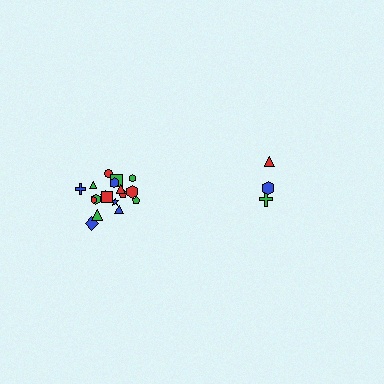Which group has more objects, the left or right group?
The left group.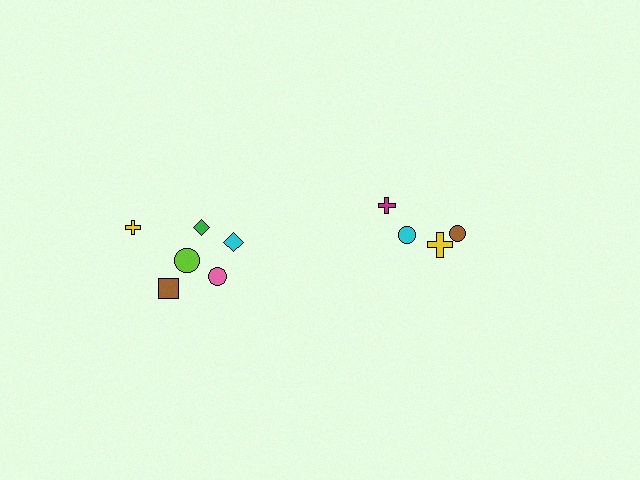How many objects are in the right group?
There are 4 objects.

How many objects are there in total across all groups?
There are 10 objects.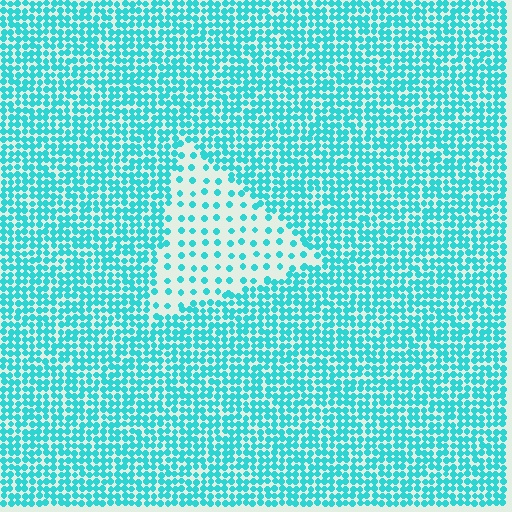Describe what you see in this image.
The image contains small cyan elements arranged at two different densities. A triangle-shaped region is visible where the elements are less densely packed than the surrounding area.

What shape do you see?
I see a triangle.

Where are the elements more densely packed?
The elements are more densely packed outside the triangle boundary.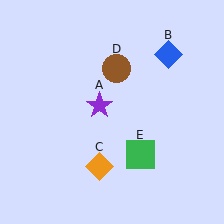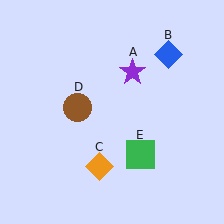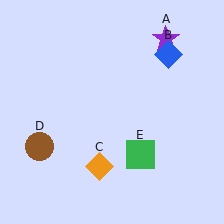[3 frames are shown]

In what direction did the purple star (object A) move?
The purple star (object A) moved up and to the right.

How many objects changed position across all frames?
2 objects changed position: purple star (object A), brown circle (object D).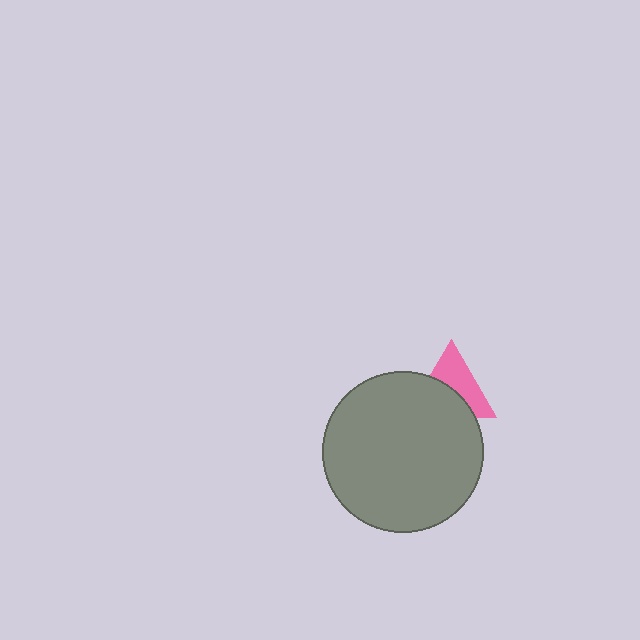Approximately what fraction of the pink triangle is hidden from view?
Roughly 48% of the pink triangle is hidden behind the gray circle.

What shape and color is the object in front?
The object in front is a gray circle.